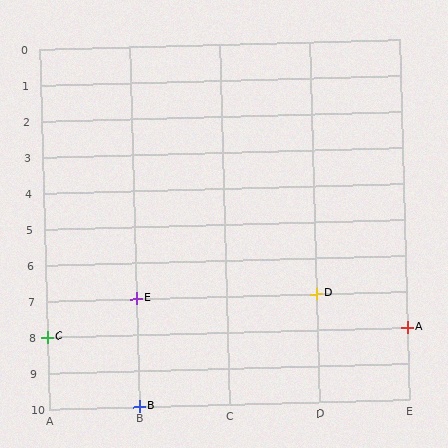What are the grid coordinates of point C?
Point C is at grid coordinates (A, 8).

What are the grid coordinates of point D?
Point D is at grid coordinates (D, 7).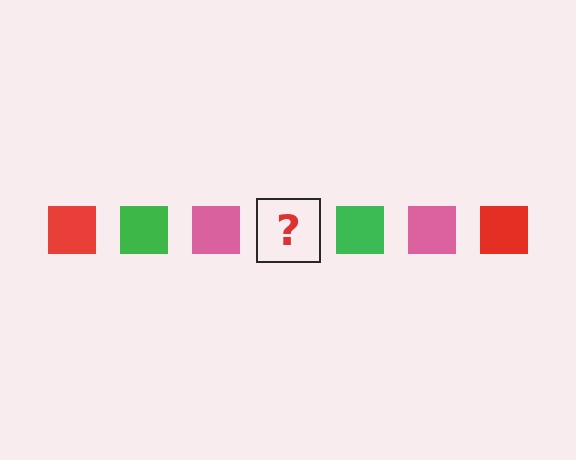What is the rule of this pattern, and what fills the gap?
The rule is that the pattern cycles through red, green, pink squares. The gap should be filled with a red square.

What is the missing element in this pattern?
The missing element is a red square.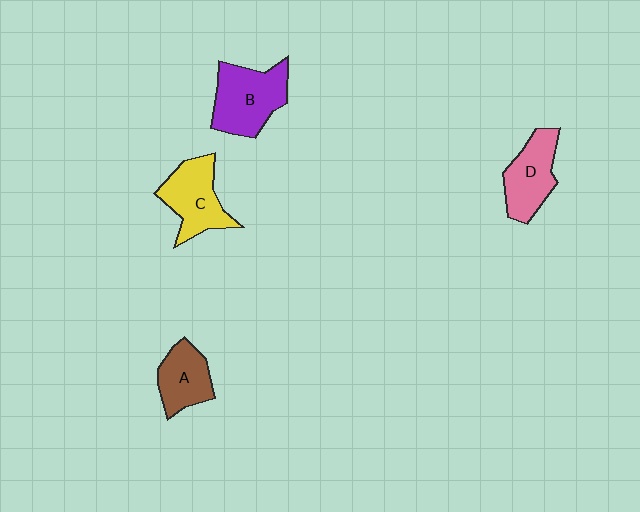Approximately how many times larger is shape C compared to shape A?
Approximately 1.3 times.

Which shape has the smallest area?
Shape A (brown).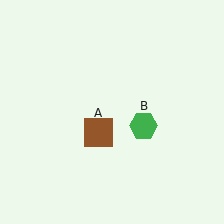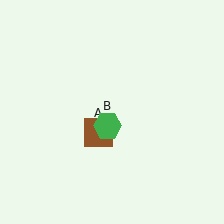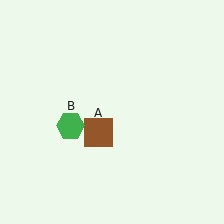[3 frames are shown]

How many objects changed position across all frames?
1 object changed position: green hexagon (object B).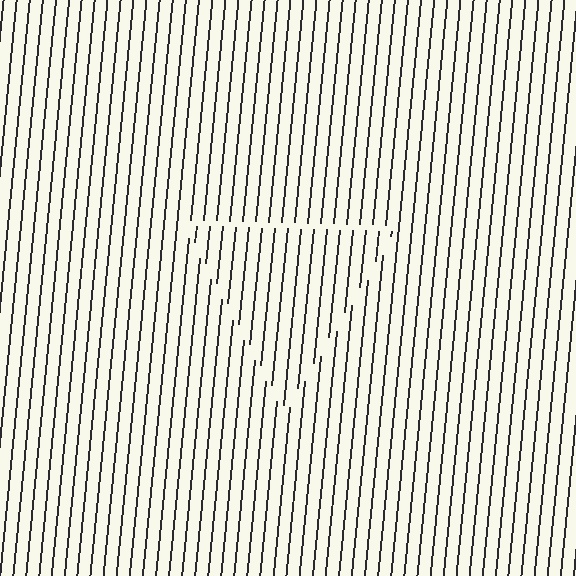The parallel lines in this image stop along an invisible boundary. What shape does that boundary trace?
An illusory triangle. The interior of the shape contains the same grating, shifted by half a period — the contour is defined by the phase discontinuity where line-ends from the inner and outer gratings abut.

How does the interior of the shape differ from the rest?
The interior of the shape contains the same grating, shifted by half a period — the contour is defined by the phase discontinuity where line-ends from the inner and outer gratings abut.